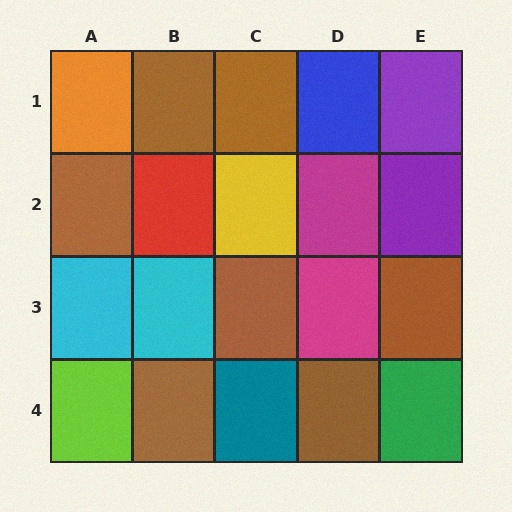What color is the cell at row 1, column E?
Purple.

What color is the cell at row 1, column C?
Brown.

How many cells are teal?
1 cell is teal.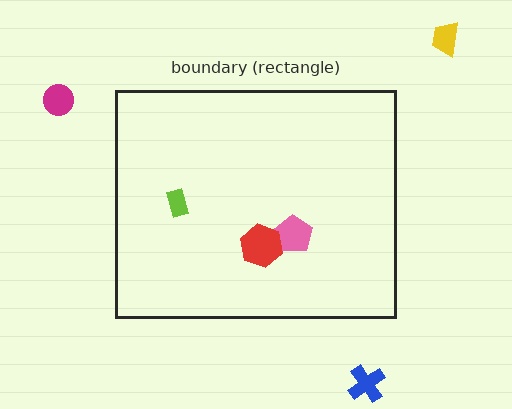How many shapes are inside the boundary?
3 inside, 3 outside.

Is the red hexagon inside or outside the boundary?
Inside.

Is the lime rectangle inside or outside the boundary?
Inside.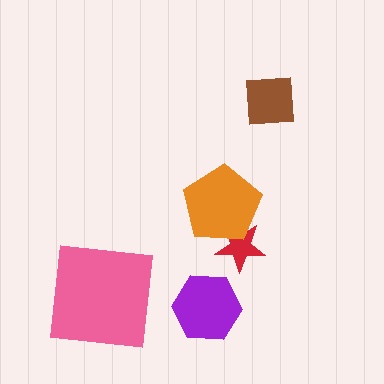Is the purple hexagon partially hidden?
No, no other shape covers it.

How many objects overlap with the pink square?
0 objects overlap with the pink square.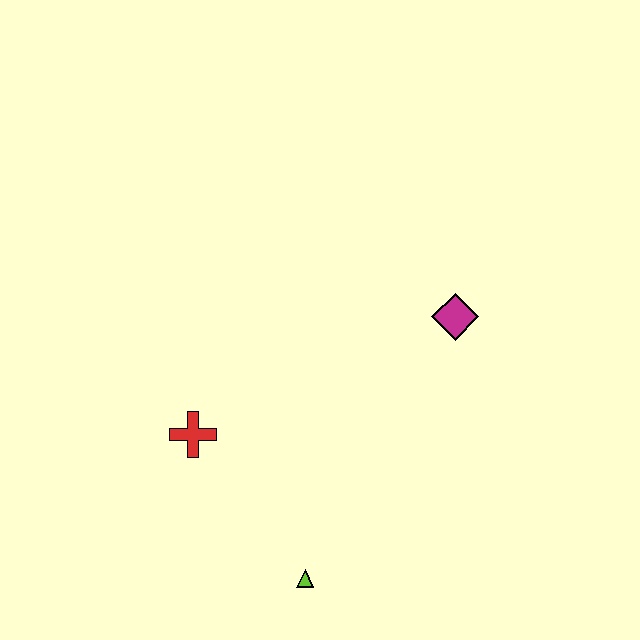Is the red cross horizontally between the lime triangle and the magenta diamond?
No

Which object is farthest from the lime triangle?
The magenta diamond is farthest from the lime triangle.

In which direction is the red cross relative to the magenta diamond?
The red cross is to the left of the magenta diamond.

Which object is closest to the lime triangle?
The red cross is closest to the lime triangle.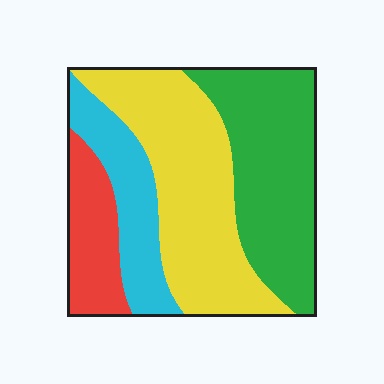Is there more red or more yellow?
Yellow.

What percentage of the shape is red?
Red takes up about one eighth (1/8) of the shape.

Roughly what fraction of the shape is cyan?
Cyan covers 17% of the shape.